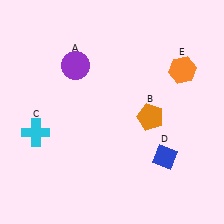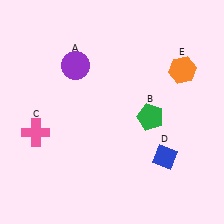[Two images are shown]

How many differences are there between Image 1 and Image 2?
There are 2 differences between the two images.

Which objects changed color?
B changed from orange to green. C changed from cyan to pink.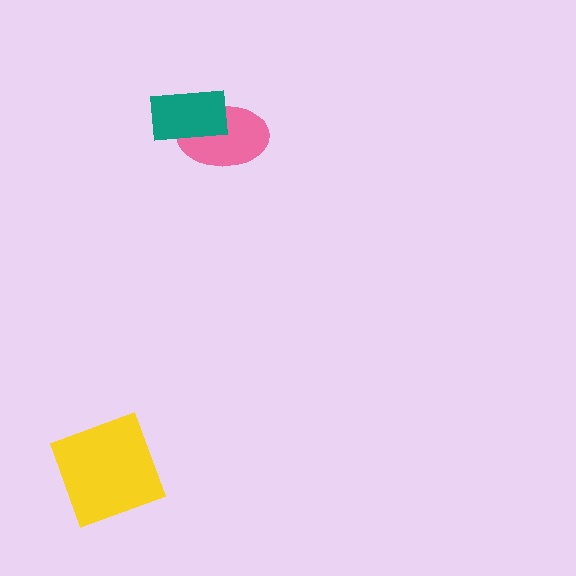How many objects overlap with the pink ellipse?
1 object overlaps with the pink ellipse.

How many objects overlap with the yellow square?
0 objects overlap with the yellow square.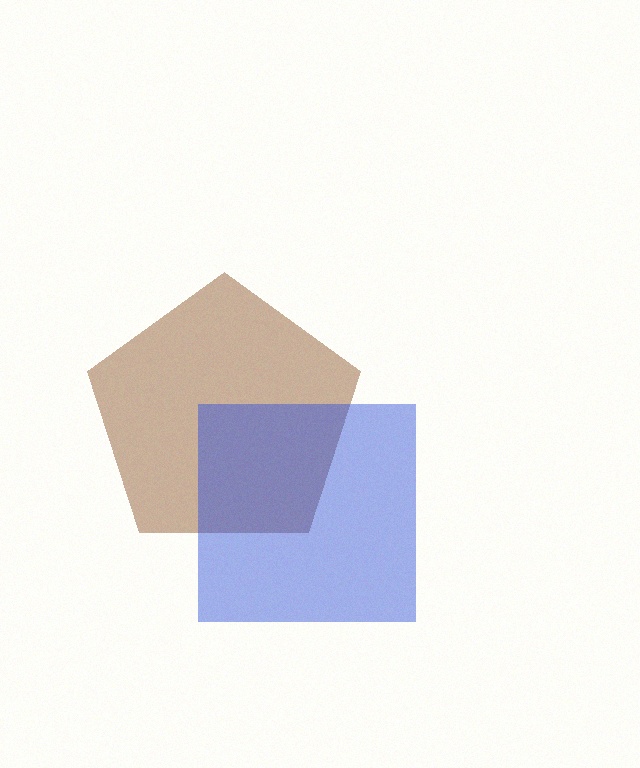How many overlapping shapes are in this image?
There are 2 overlapping shapes in the image.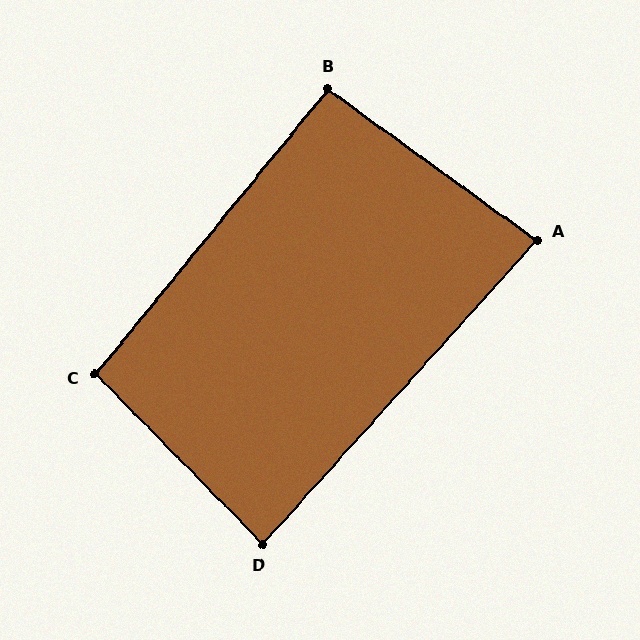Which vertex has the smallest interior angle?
A, at approximately 84 degrees.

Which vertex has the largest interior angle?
C, at approximately 96 degrees.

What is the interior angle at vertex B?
Approximately 93 degrees (approximately right).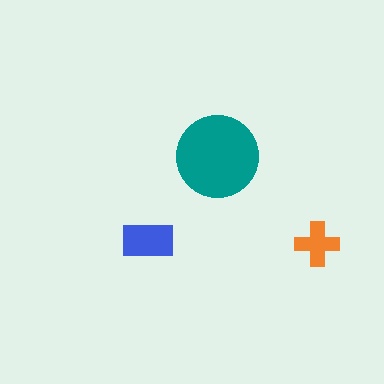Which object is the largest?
The teal circle.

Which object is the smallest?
The orange cross.